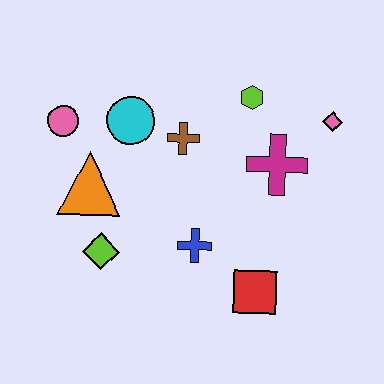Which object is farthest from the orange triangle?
The pink diamond is farthest from the orange triangle.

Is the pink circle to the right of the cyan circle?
No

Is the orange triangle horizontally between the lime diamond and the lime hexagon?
No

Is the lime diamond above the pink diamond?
No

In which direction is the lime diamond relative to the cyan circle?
The lime diamond is below the cyan circle.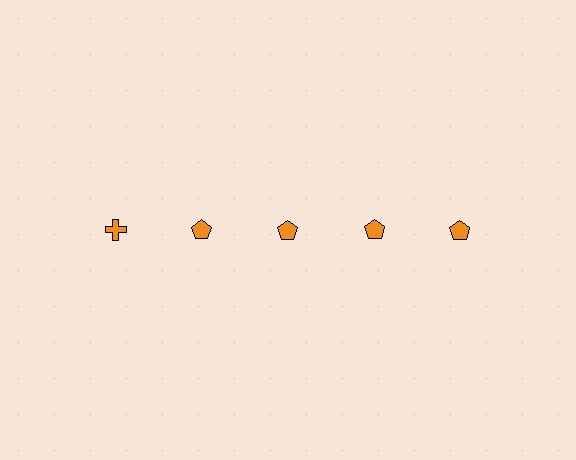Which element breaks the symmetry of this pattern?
The orange cross in the top row, leftmost column breaks the symmetry. All other shapes are orange pentagons.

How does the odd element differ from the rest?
It has a different shape: cross instead of pentagon.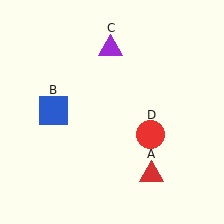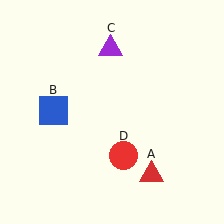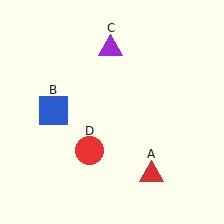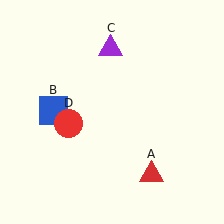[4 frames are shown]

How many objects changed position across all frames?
1 object changed position: red circle (object D).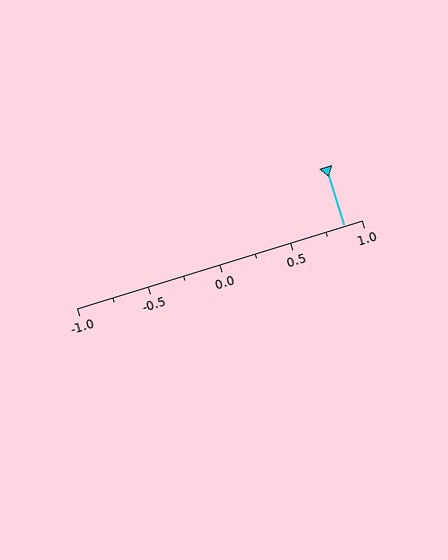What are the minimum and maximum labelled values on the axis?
The axis runs from -1.0 to 1.0.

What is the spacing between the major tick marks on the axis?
The major ticks are spaced 0.5 apart.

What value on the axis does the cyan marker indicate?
The marker indicates approximately 0.88.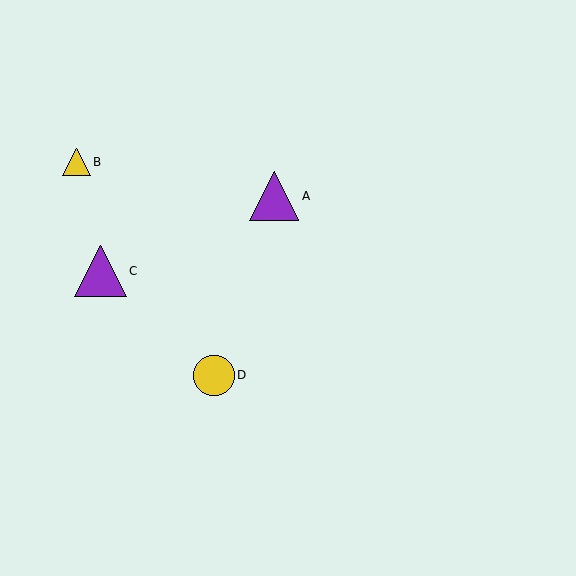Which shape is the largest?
The purple triangle (labeled C) is the largest.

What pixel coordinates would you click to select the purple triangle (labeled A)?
Click at (274, 196) to select the purple triangle A.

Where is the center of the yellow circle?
The center of the yellow circle is at (214, 375).